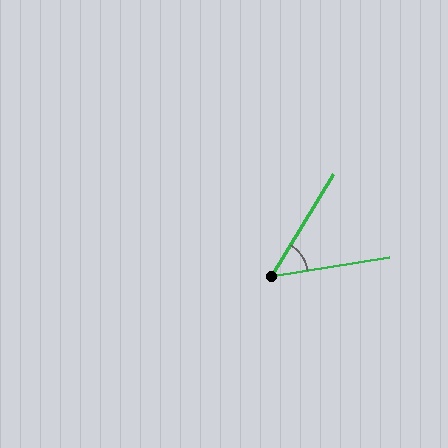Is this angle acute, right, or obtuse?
It is acute.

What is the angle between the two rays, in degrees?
Approximately 50 degrees.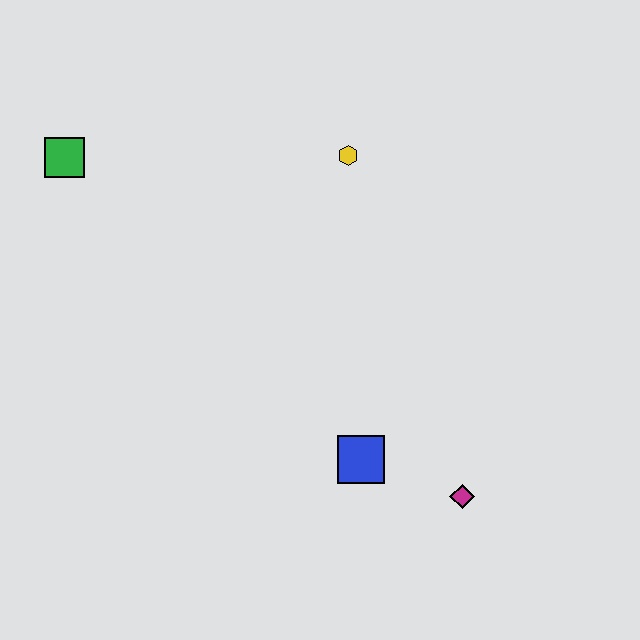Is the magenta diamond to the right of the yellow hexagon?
Yes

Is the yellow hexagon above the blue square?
Yes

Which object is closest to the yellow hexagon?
The green square is closest to the yellow hexagon.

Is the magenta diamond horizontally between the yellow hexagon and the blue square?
No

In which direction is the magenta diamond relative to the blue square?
The magenta diamond is to the right of the blue square.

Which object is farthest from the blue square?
The green square is farthest from the blue square.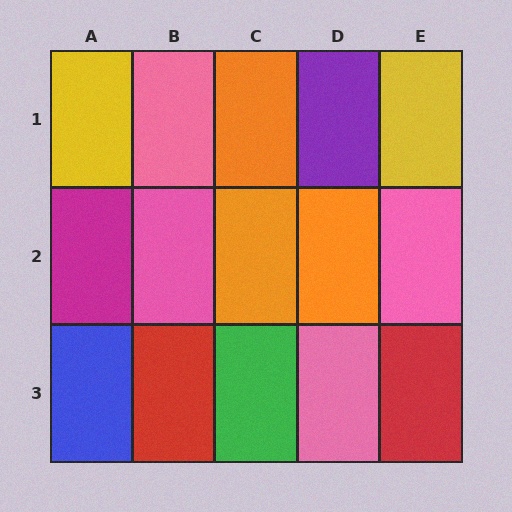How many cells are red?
2 cells are red.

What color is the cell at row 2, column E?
Pink.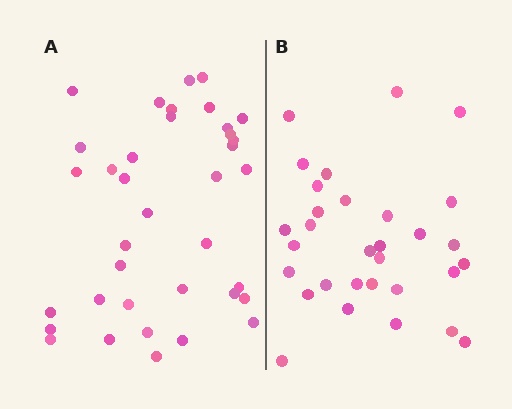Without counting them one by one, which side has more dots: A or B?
Region A (the left region) has more dots.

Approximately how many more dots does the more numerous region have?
Region A has about 6 more dots than region B.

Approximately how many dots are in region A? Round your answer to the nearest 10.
About 40 dots. (The exact count is 37, which rounds to 40.)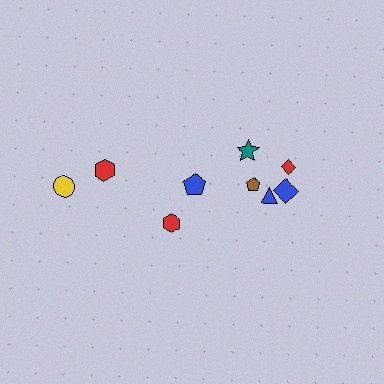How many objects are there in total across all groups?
There are 9 objects.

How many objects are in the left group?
There are 3 objects.